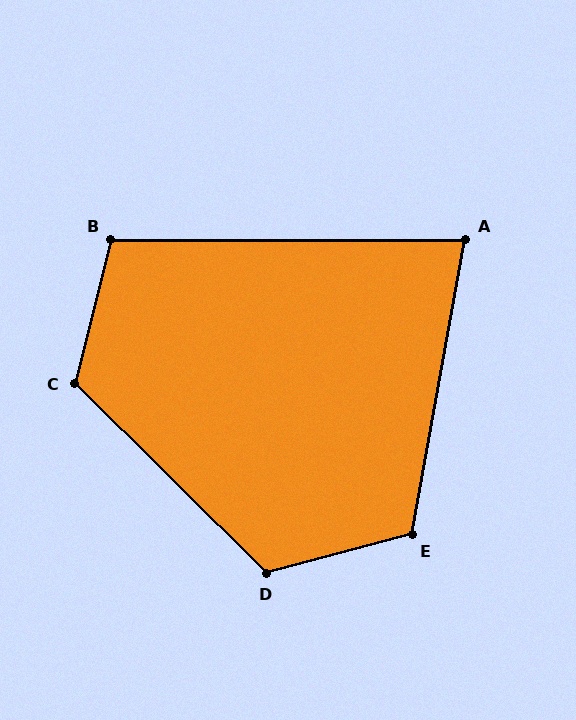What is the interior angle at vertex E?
Approximately 115 degrees (obtuse).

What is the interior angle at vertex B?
Approximately 104 degrees (obtuse).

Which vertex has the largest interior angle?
C, at approximately 121 degrees.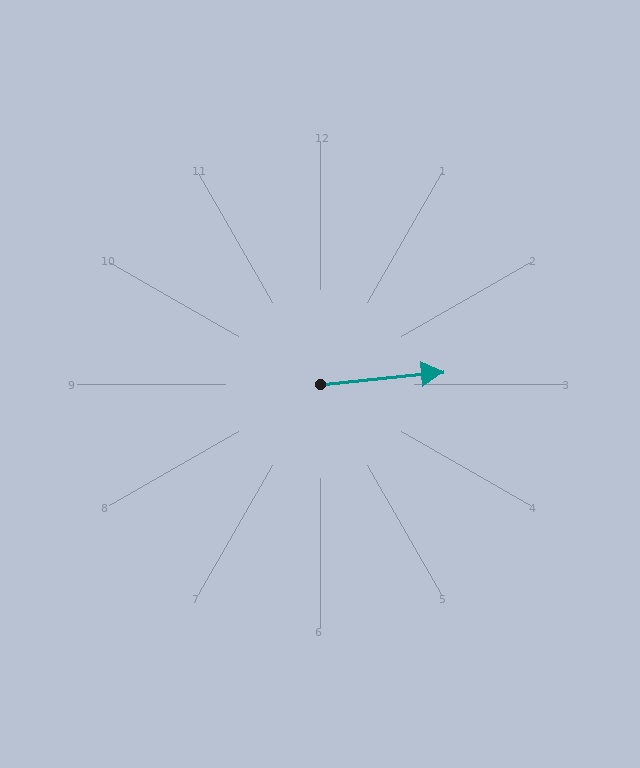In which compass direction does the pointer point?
East.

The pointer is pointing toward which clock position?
Roughly 3 o'clock.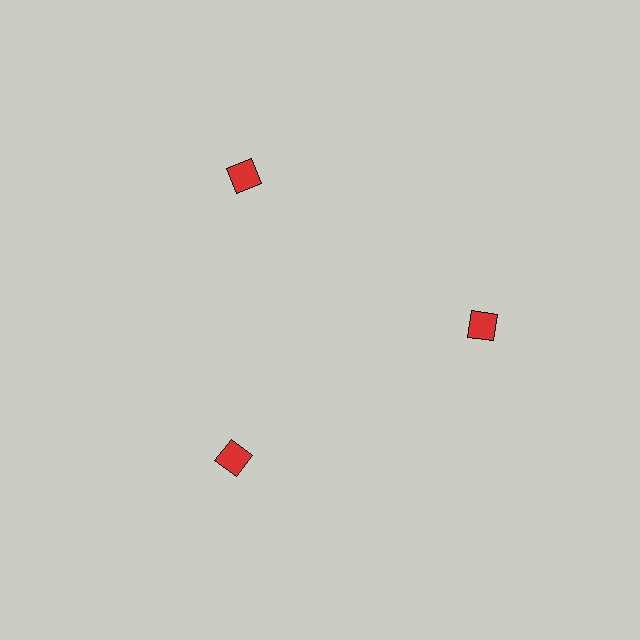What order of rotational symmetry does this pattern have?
This pattern has 3-fold rotational symmetry.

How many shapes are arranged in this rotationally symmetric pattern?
There are 3 shapes, arranged in 3 groups of 1.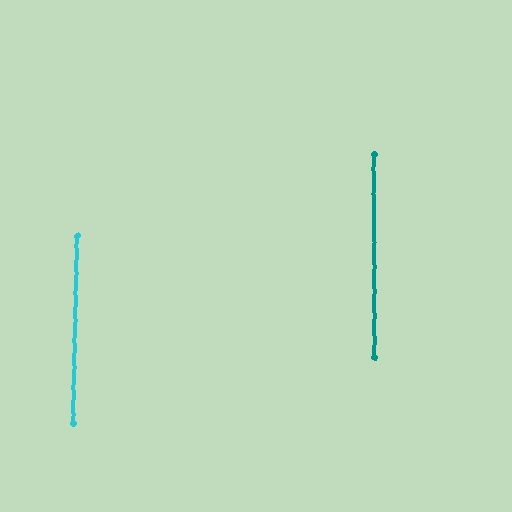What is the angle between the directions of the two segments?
Approximately 1 degree.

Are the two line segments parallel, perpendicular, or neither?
Parallel — their directions differ by only 1.5°.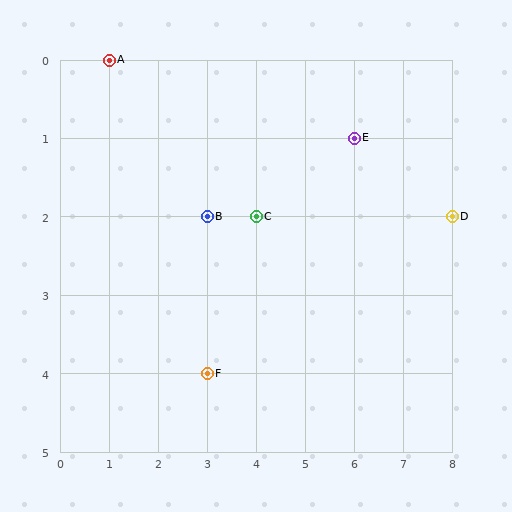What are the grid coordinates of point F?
Point F is at grid coordinates (3, 4).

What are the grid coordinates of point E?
Point E is at grid coordinates (6, 1).